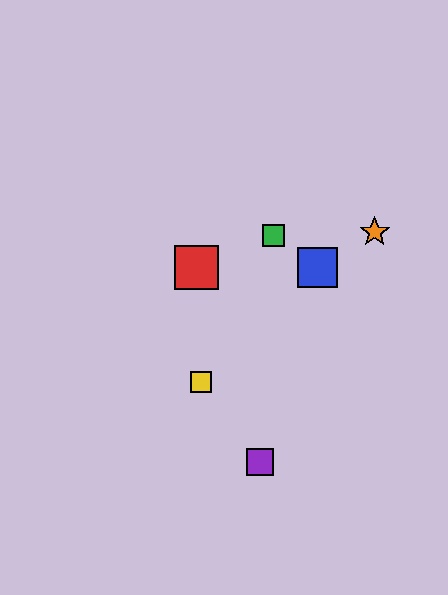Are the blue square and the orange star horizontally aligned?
No, the blue square is at y≈267 and the orange star is at y≈232.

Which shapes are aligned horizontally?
The red square, the blue square are aligned horizontally.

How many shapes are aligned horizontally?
2 shapes (the red square, the blue square) are aligned horizontally.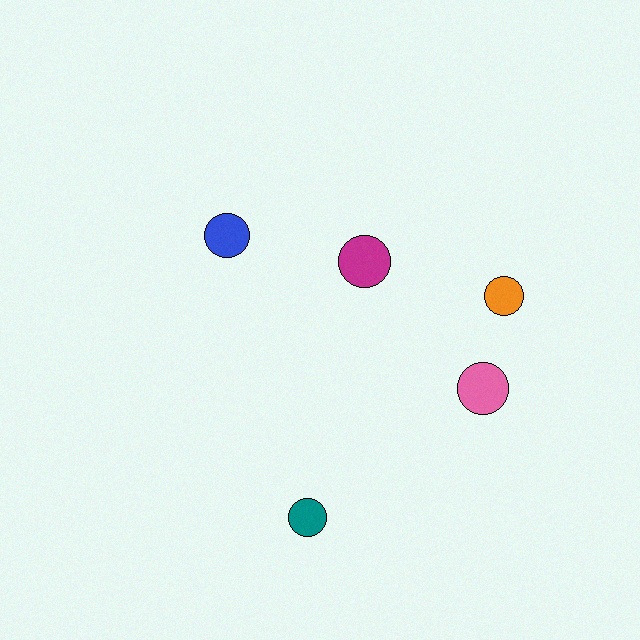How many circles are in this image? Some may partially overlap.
There are 5 circles.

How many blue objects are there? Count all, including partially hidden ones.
There is 1 blue object.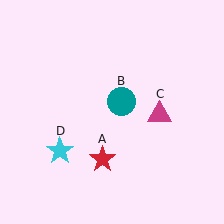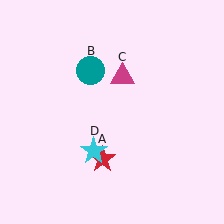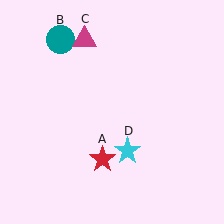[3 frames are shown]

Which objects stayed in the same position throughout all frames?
Red star (object A) remained stationary.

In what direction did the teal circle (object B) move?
The teal circle (object B) moved up and to the left.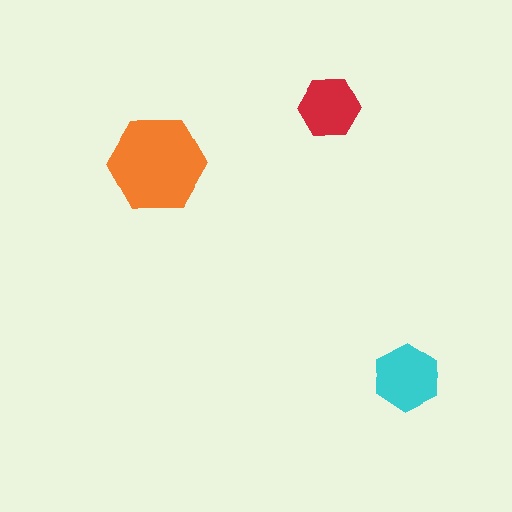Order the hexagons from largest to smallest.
the orange one, the cyan one, the red one.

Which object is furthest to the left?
The orange hexagon is leftmost.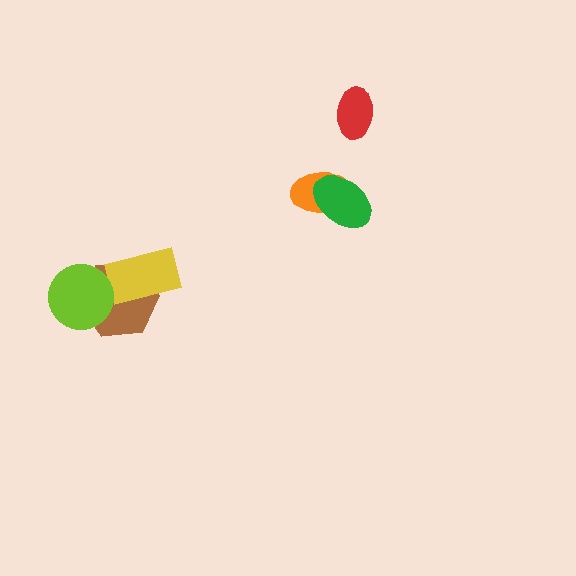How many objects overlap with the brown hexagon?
2 objects overlap with the brown hexagon.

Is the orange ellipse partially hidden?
Yes, it is partially covered by another shape.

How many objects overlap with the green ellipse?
1 object overlaps with the green ellipse.